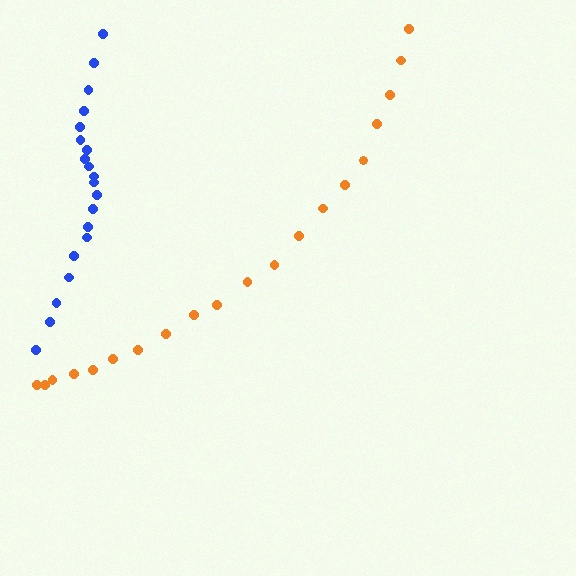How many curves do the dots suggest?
There are 2 distinct paths.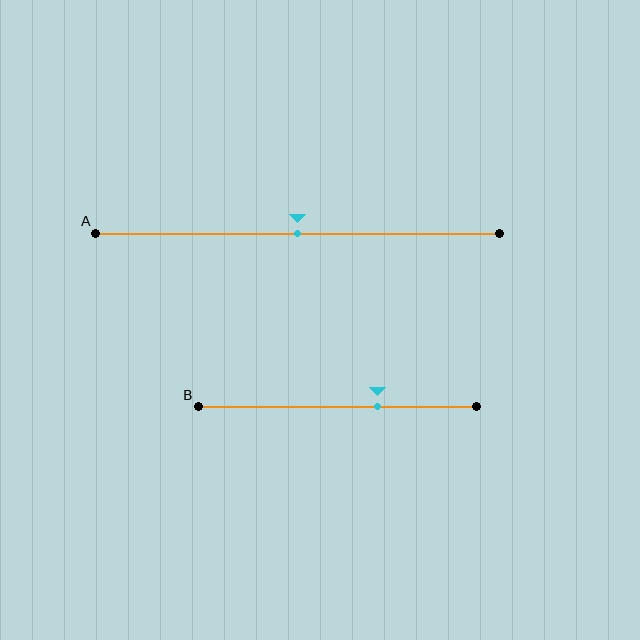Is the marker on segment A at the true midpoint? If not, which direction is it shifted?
Yes, the marker on segment A is at the true midpoint.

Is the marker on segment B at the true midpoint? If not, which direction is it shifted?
No, the marker on segment B is shifted to the right by about 14% of the segment length.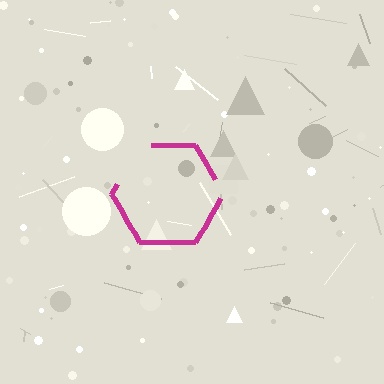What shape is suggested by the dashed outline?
The dashed outline suggests a hexagon.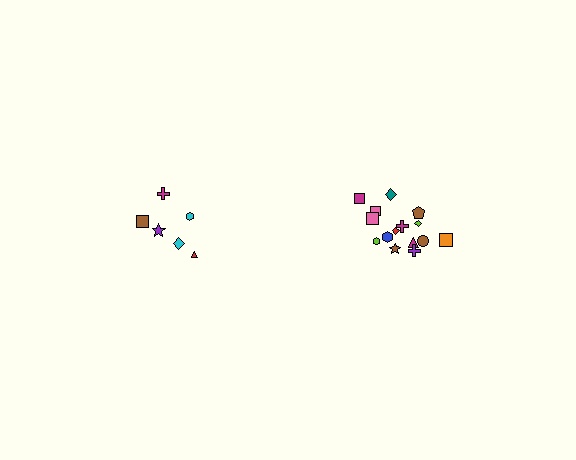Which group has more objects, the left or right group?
The right group.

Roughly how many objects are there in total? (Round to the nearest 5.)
Roughly 20 objects in total.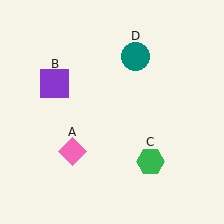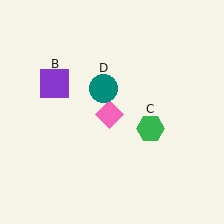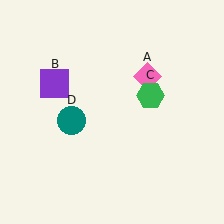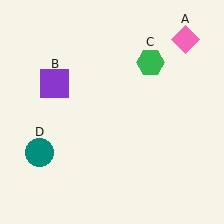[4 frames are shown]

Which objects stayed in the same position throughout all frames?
Purple square (object B) remained stationary.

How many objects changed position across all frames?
3 objects changed position: pink diamond (object A), green hexagon (object C), teal circle (object D).